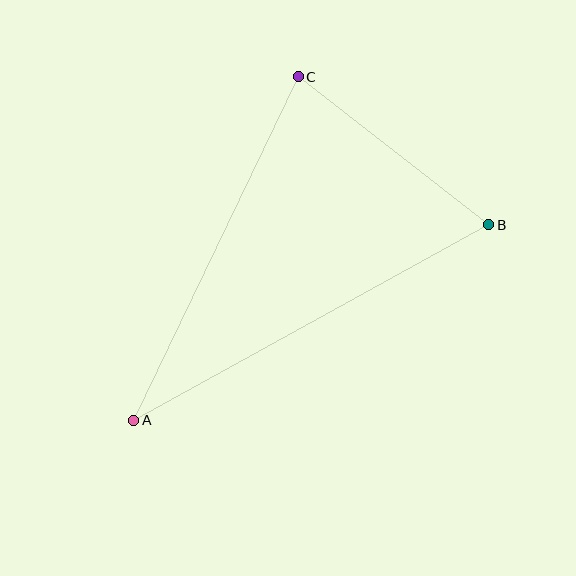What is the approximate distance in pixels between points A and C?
The distance between A and C is approximately 381 pixels.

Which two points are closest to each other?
Points B and C are closest to each other.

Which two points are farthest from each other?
Points A and B are farthest from each other.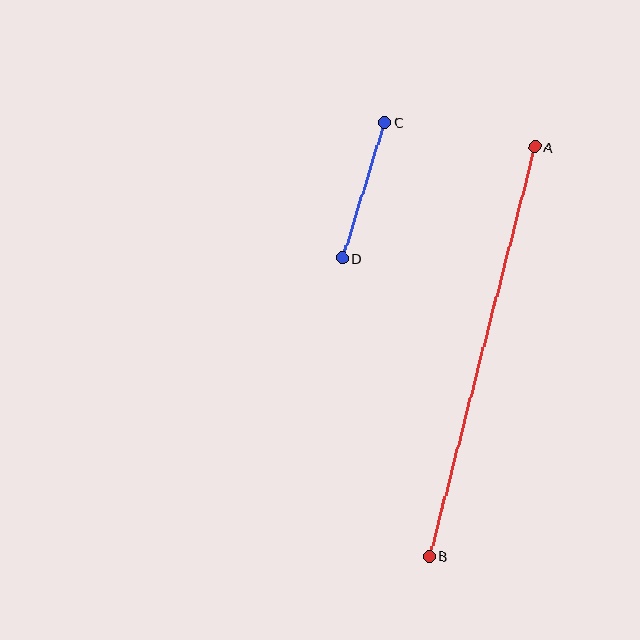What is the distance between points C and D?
The distance is approximately 142 pixels.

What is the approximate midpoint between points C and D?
The midpoint is at approximately (364, 190) pixels.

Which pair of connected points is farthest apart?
Points A and B are farthest apart.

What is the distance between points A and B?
The distance is approximately 423 pixels.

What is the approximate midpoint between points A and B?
The midpoint is at approximately (482, 352) pixels.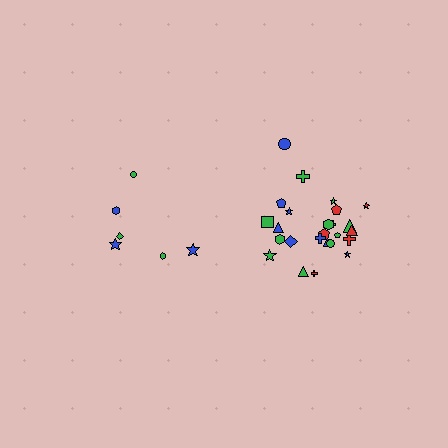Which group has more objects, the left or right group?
The right group.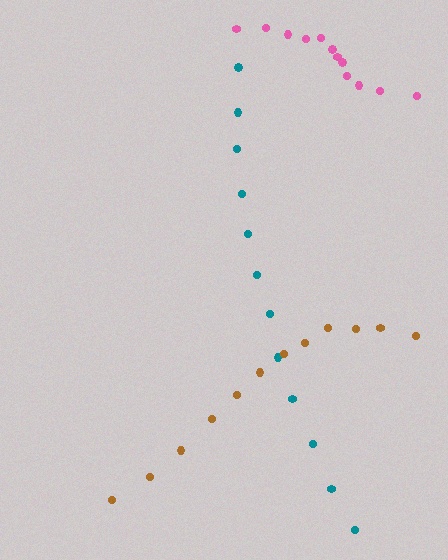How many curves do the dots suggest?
There are 3 distinct paths.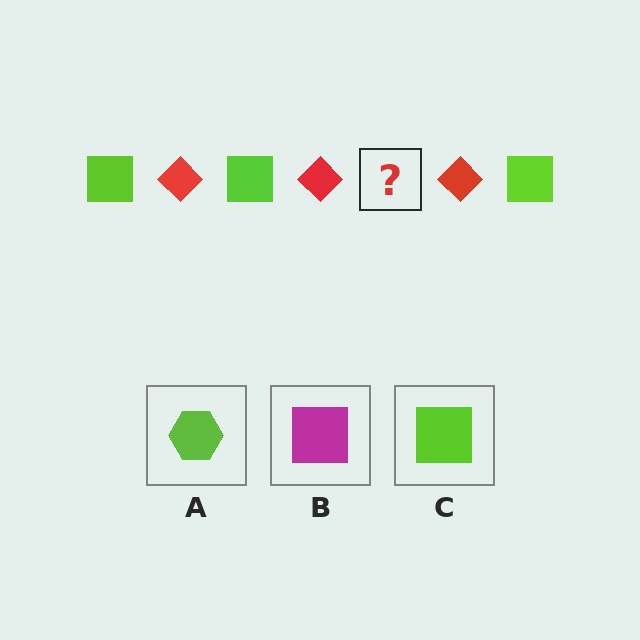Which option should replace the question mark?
Option C.